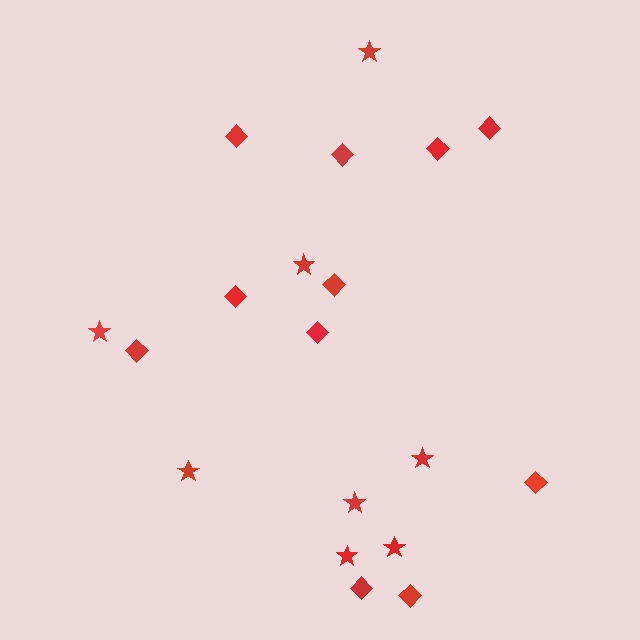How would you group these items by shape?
There are 2 groups: one group of diamonds (11) and one group of stars (8).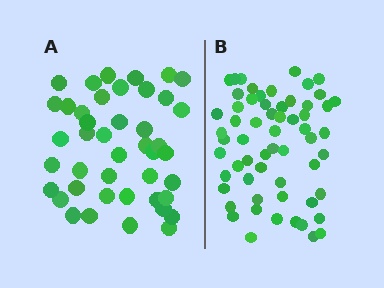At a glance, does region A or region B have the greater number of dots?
Region B (the right region) has more dots.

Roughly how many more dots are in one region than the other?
Region B has approximately 15 more dots than region A.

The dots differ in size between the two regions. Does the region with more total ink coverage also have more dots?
No. Region A has more total ink coverage because its dots are larger, but region B actually contains more individual dots. Total area can be misleading — the number of items is what matters here.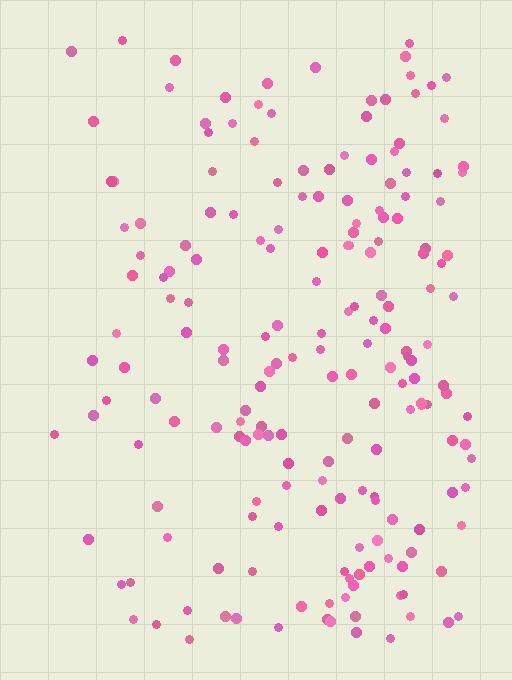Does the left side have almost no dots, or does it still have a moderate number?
Still a moderate number, just noticeably fewer than the right.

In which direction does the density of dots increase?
From left to right, with the right side densest.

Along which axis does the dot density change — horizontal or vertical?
Horizontal.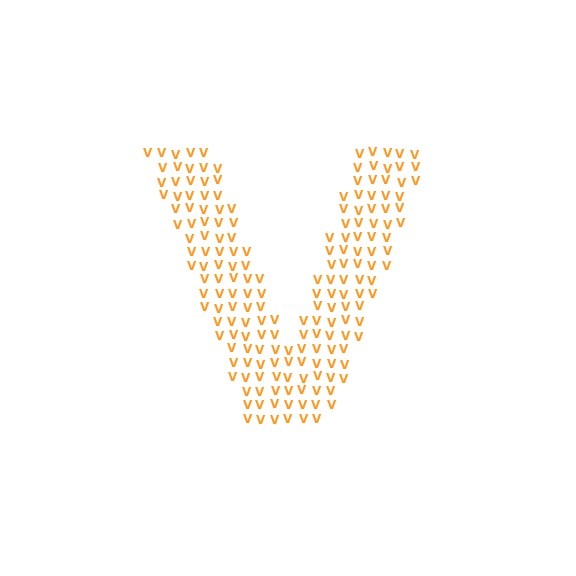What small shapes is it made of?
It is made of small letter V's.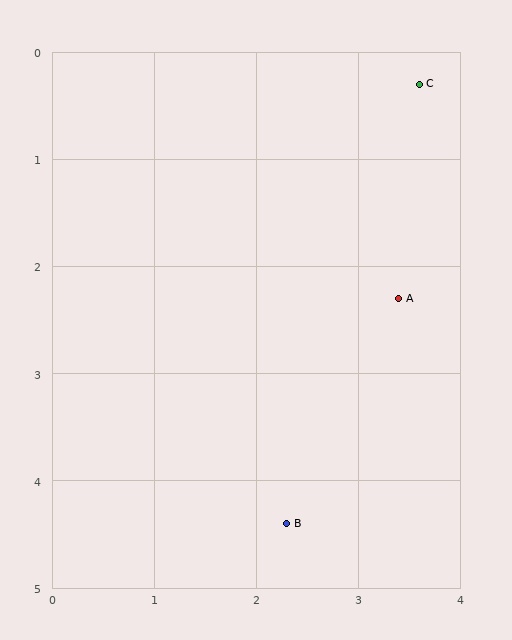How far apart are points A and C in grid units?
Points A and C are about 2.0 grid units apart.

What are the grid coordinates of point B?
Point B is at approximately (2.3, 4.4).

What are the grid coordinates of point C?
Point C is at approximately (3.6, 0.3).